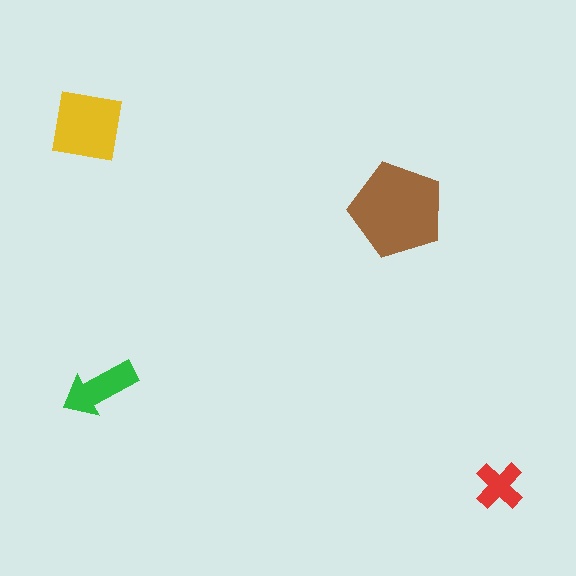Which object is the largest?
The brown pentagon.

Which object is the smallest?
The red cross.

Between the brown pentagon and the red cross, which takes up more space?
The brown pentagon.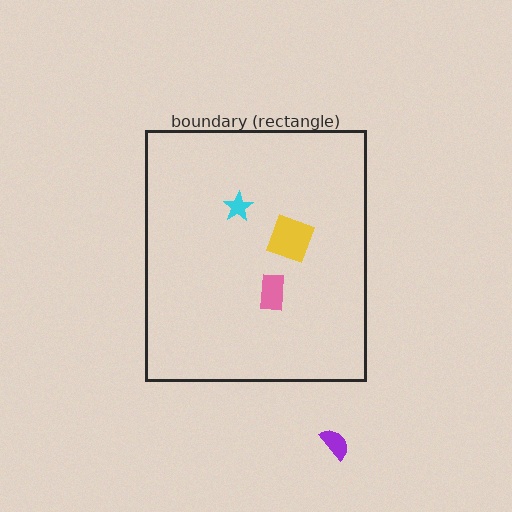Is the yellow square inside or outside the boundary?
Inside.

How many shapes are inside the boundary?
3 inside, 1 outside.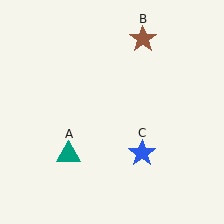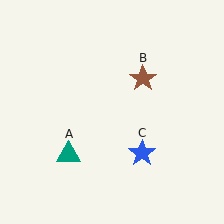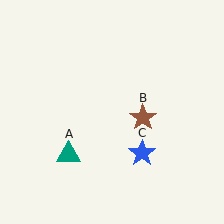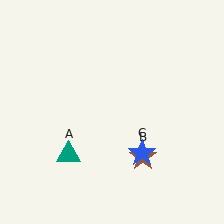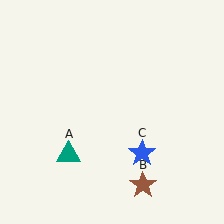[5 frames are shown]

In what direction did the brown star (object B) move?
The brown star (object B) moved down.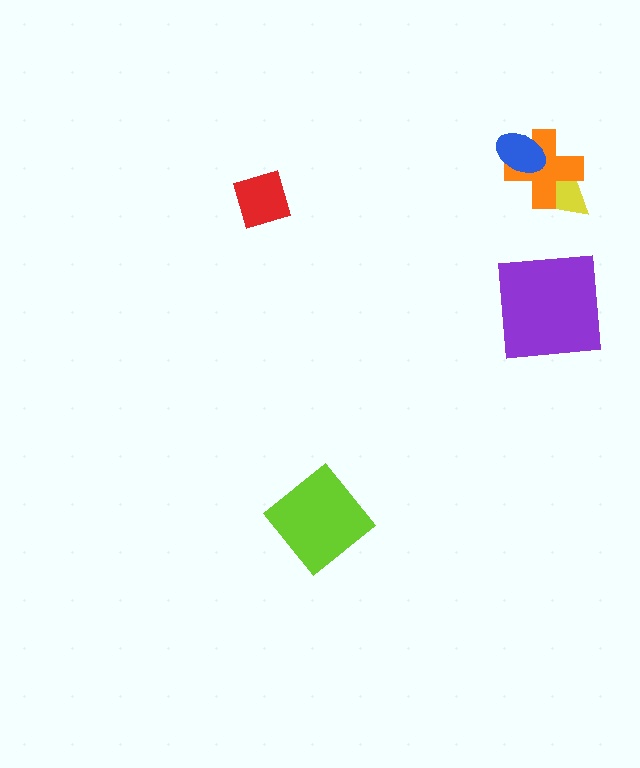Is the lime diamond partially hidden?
No, no other shape covers it.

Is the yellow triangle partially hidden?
Yes, it is partially covered by another shape.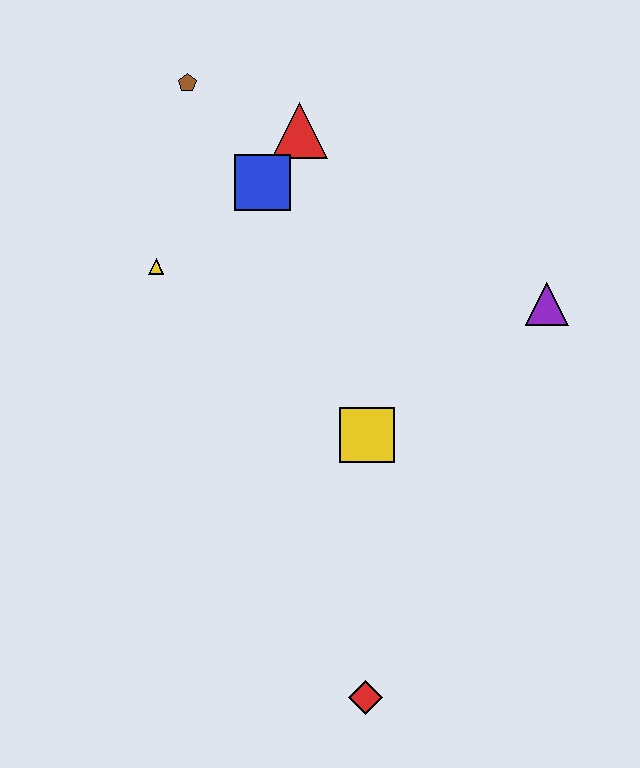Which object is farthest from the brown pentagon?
The red diamond is farthest from the brown pentagon.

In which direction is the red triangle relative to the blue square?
The red triangle is above the blue square.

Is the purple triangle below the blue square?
Yes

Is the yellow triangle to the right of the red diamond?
No